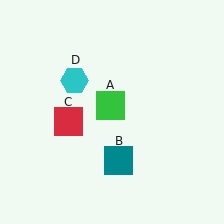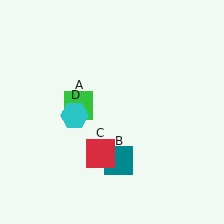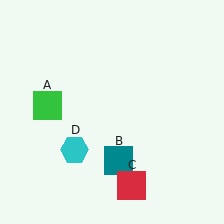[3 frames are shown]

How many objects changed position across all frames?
3 objects changed position: green square (object A), red square (object C), cyan hexagon (object D).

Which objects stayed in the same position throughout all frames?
Teal square (object B) remained stationary.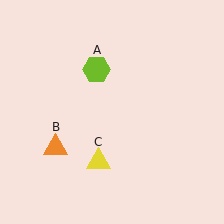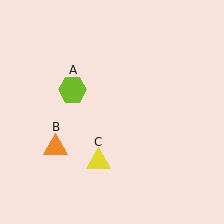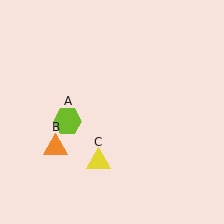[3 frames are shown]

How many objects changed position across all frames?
1 object changed position: lime hexagon (object A).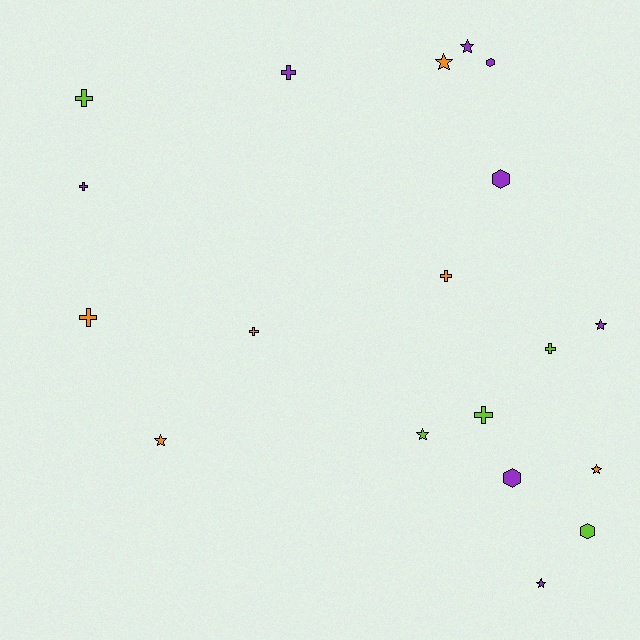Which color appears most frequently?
Purple, with 8 objects.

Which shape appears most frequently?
Cross, with 8 objects.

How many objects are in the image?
There are 19 objects.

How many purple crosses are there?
There are 2 purple crosses.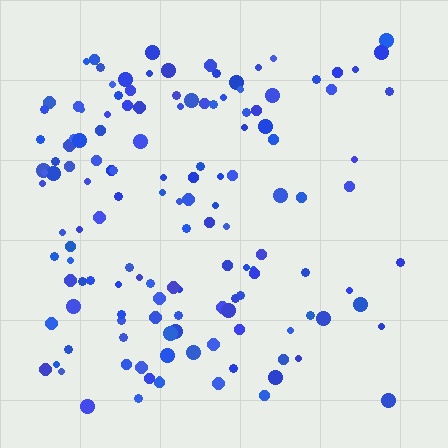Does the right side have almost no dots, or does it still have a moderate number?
Still a moderate number, just noticeably fewer than the left.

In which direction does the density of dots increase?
From right to left, with the left side densest.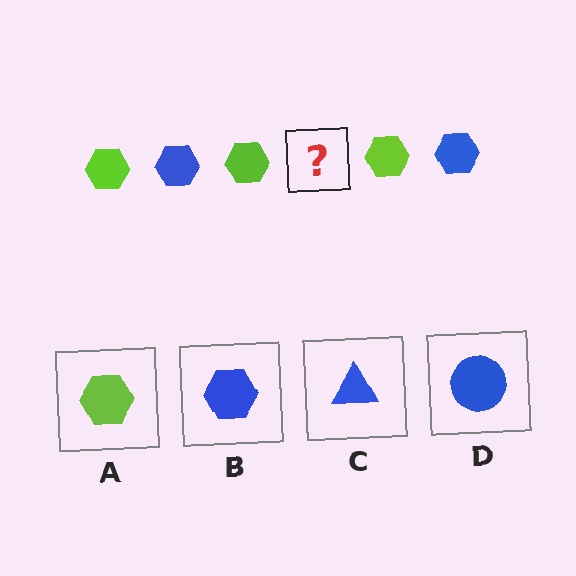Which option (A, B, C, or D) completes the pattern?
B.